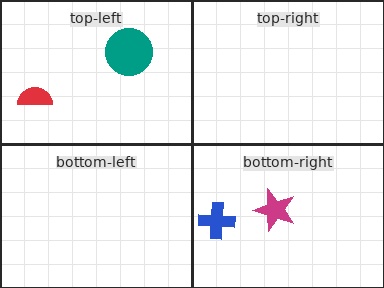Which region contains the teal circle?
The top-left region.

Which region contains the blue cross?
The bottom-right region.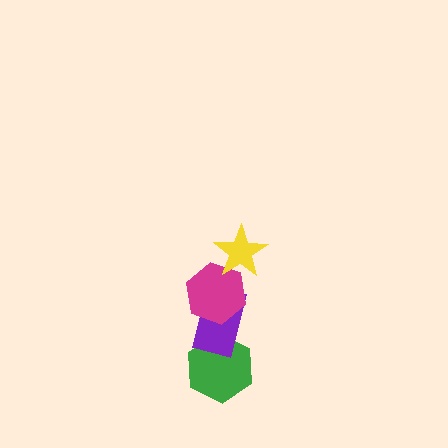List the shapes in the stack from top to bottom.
From top to bottom: the yellow star, the magenta hexagon, the purple rectangle, the green hexagon.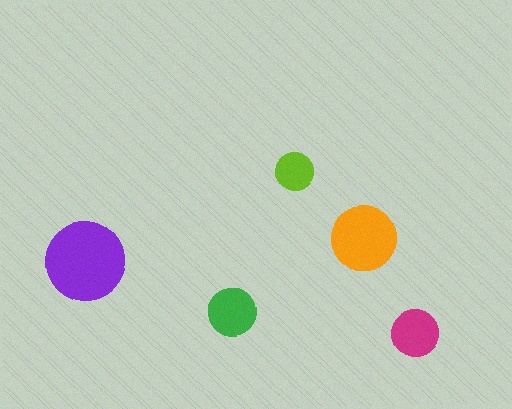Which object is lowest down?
The magenta circle is bottommost.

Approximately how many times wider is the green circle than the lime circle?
About 1.5 times wider.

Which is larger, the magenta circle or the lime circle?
The magenta one.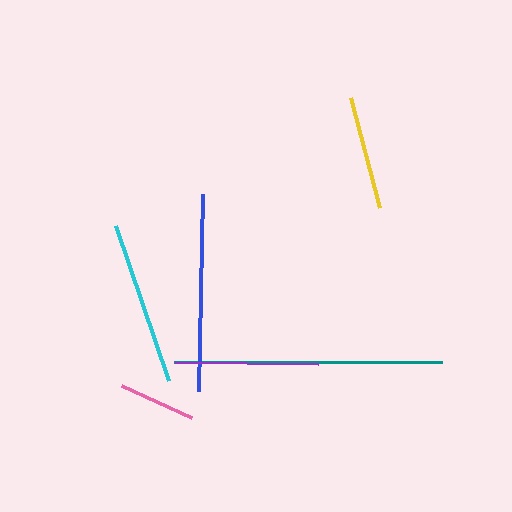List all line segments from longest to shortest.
From longest to shortest: teal, blue, cyan, purple, yellow, pink.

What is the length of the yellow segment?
The yellow segment is approximately 113 pixels long.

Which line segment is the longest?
The teal line is the longest at approximately 268 pixels.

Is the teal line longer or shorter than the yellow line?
The teal line is longer than the yellow line.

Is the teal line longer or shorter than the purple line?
The teal line is longer than the purple line.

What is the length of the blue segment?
The blue segment is approximately 198 pixels long.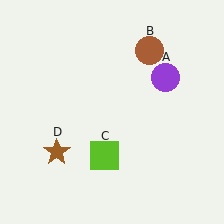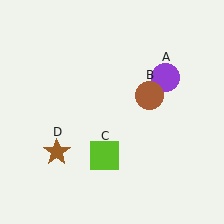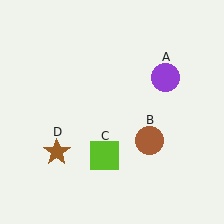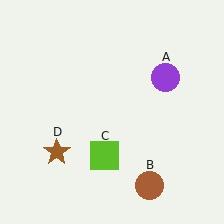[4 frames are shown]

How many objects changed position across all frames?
1 object changed position: brown circle (object B).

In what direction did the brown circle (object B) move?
The brown circle (object B) moved down.